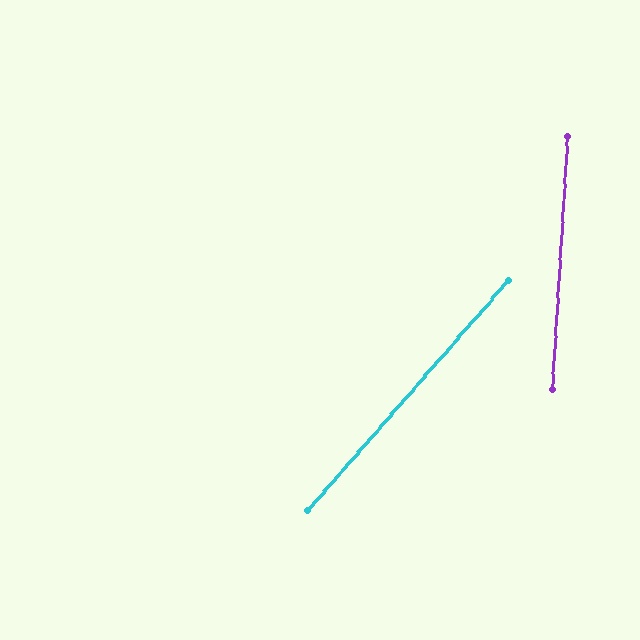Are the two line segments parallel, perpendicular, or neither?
Neither parallel nor perpendicular — they differ by about 38°.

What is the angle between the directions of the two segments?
Approximately 38 degrees.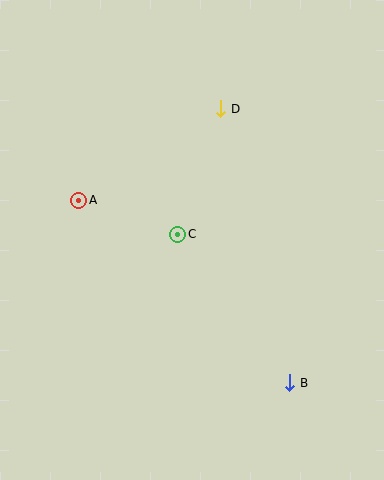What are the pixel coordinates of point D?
Point D is at (221, 109).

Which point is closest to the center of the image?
Point C at (178, 234) is closest to the center.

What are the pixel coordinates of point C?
Point C is at (178, 234).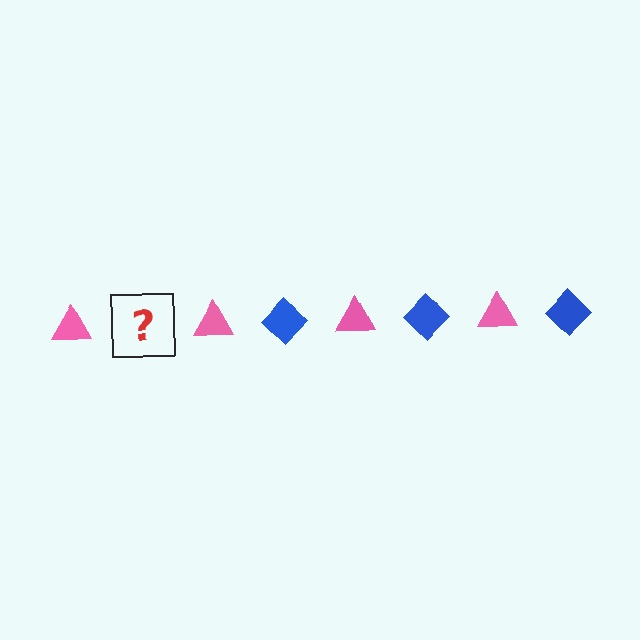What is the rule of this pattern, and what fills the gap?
The rule is that the pattern alternates between pink triangle and blue diamond. The gap should be filled with a blue diamond.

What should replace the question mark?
The question mark should be replaced with a blue diamond.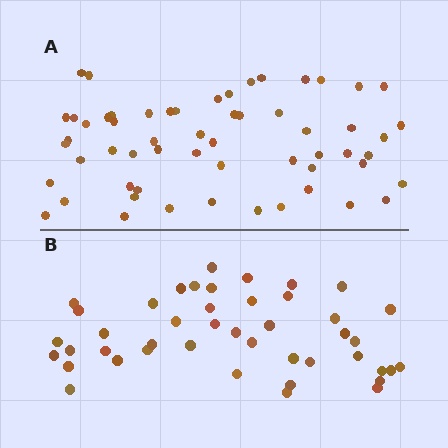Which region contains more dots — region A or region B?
Region A (the top region) has more dots.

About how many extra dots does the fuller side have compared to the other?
Region A has approximately 15 more dots than region B.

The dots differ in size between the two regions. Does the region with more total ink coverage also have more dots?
No. Region B has more total ink coverage because its dots are larger, but region A actually contains more individual dots. Total area can be misleading — the number of items is what matters here.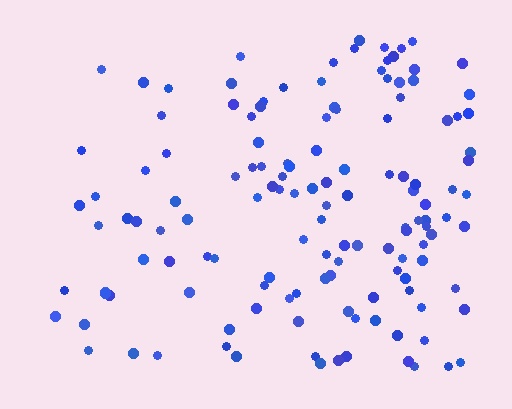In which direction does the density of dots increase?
From left to right, with the right side densest.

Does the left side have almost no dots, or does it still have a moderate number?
Still a moderate number, just noticeably fewer than the right.